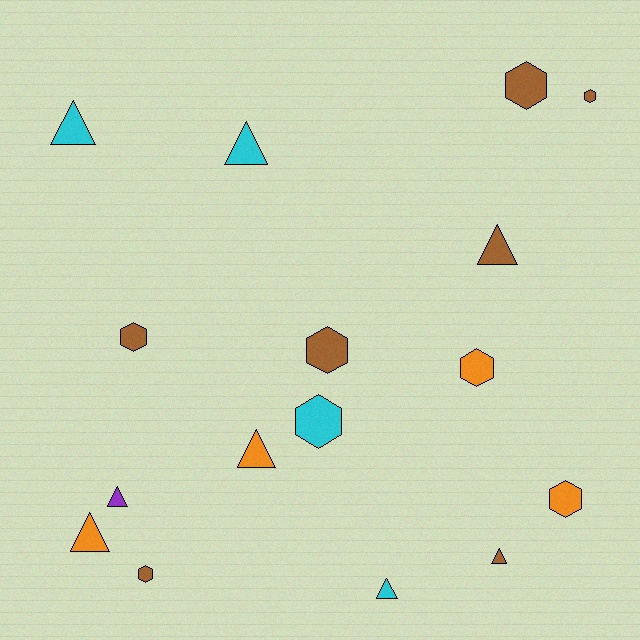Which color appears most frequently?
Brown, with 7 objects.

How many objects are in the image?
There are 16 objects.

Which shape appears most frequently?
Triangle, with 8 objects.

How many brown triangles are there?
There are 2 brown triangles.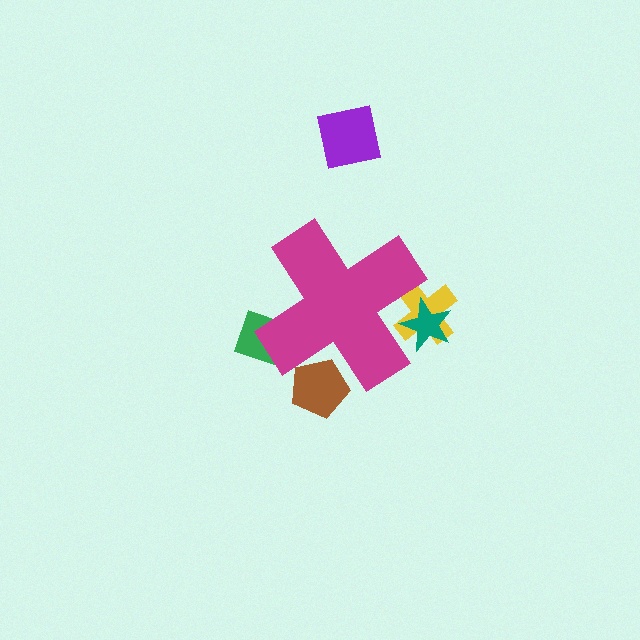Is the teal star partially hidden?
Yes, the teal star is partially hidden behind the magenta cross.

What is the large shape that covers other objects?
A magenta cross.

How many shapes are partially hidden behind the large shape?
4 shapes are partially hidden.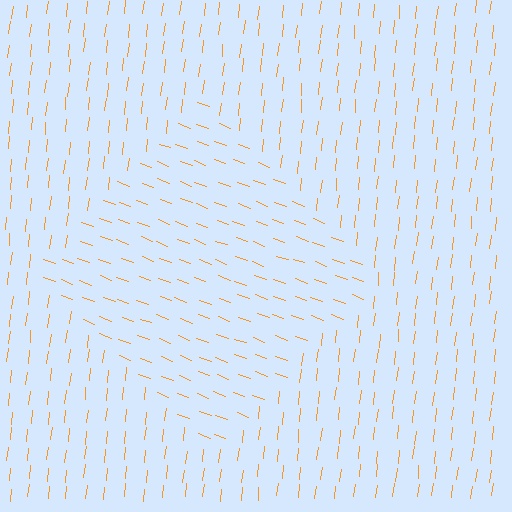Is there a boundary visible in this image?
Yes, there is a texture boundary formed by a change in line orientation.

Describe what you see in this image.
The image is filled with small orange line segments. A diamond region in the image has lines oriented differently from the surrounding lines, creating a visible texture boundary.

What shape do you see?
I see a diamond.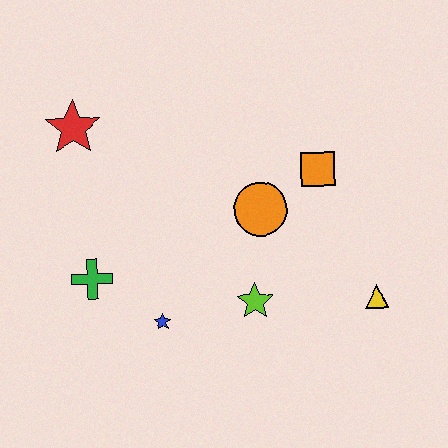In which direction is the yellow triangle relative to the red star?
The yellow triangle is to the right of the red star.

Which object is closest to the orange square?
The orange circle is closest to the orange square.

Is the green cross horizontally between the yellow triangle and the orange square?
No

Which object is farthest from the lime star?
The red star is farthest from the lime star.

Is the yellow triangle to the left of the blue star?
No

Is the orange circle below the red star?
Yes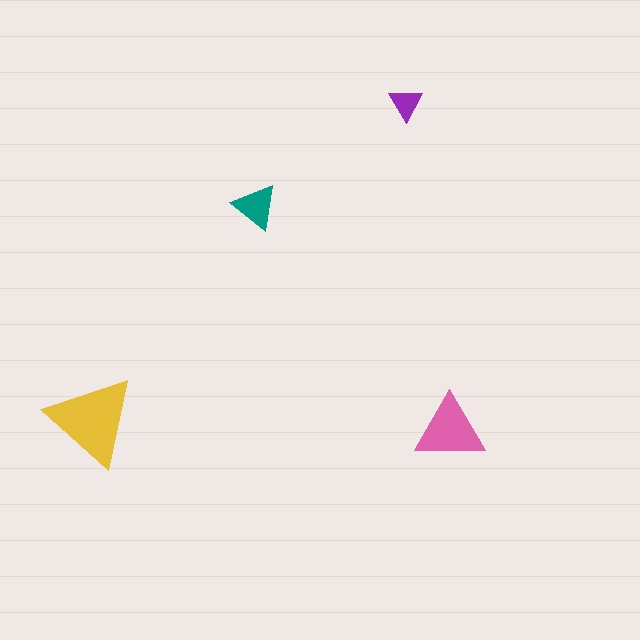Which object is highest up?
The purple triangle is topmost.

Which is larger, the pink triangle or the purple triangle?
The pink one.